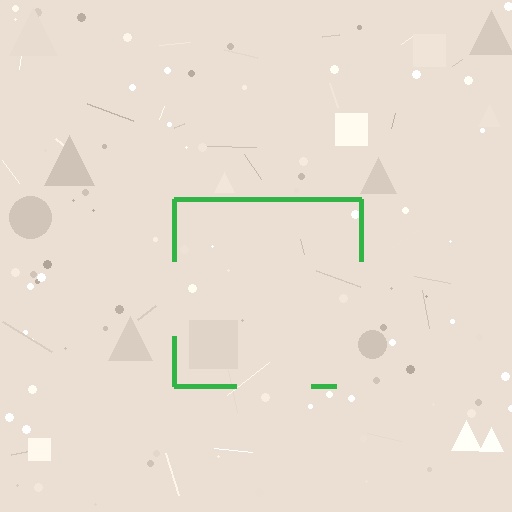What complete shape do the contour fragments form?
The contour fragments form a square.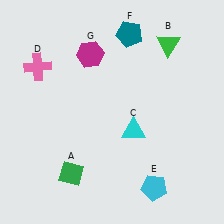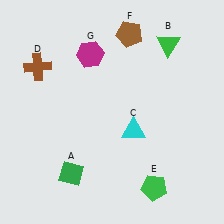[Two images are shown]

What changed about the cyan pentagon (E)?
In Image 1, E is cyan. In Image 2, it changed to green.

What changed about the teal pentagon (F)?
In Image 1, F is teal. In Image 2, it changed to brown.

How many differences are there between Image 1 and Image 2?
There are 3 differences between the two images.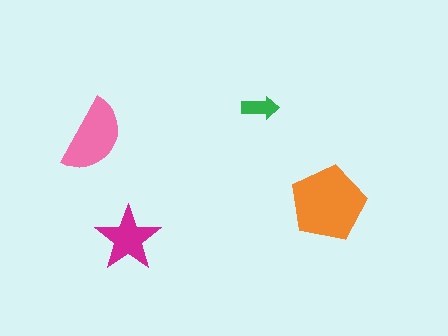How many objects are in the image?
There are 4 objects in the image.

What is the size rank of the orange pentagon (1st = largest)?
1st.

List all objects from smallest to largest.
The green arrow, the magenta star, the pink semicircle, the orange pentagon.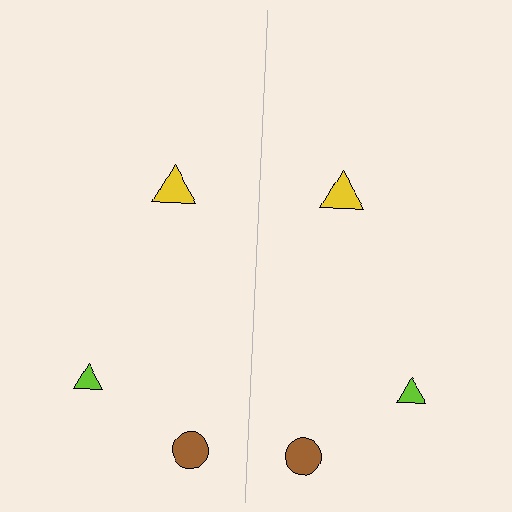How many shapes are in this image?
There are 6 shapes in this image.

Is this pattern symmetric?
Yes, this pattern has bilateral (reflection) symmetry.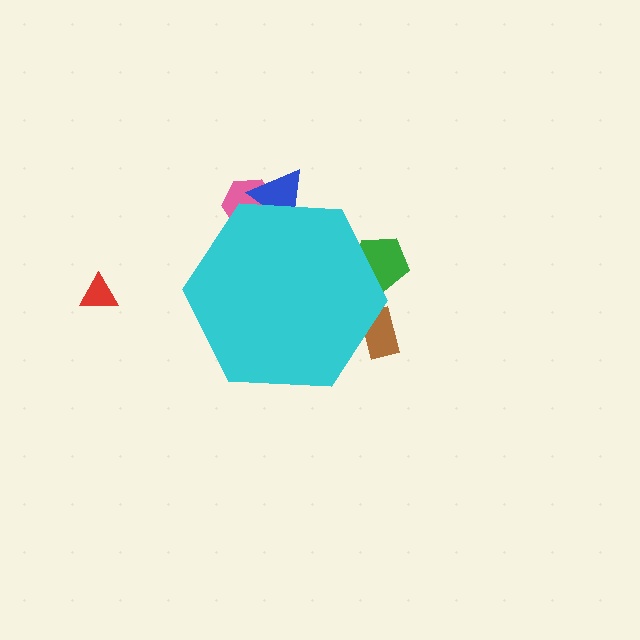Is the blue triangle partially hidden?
Yes, the blue triangle is partially hidden behind the cyan hexagon.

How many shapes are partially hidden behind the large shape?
4 shapes are partially hidden.